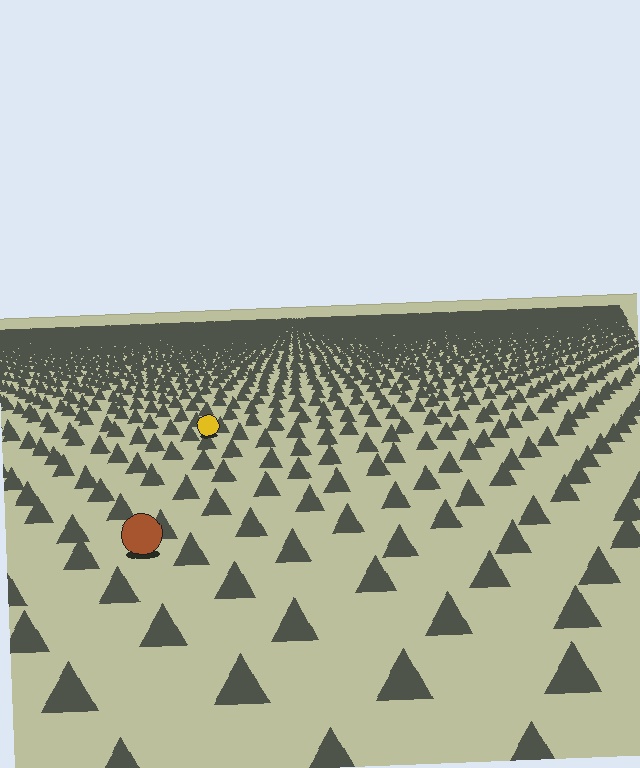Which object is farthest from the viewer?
The yellow circle is farthest from the viewer. It appears smaller and the ground texture around it is denser.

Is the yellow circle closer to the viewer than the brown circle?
No. The brown circle is closer — you can tell from the texture gradient: the ground texture is coarser near it.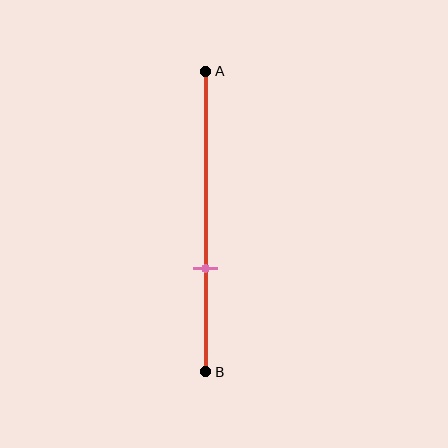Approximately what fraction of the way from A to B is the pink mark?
The pink mark is approximately 65% of the way from A to B.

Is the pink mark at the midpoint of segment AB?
No, the mark is at about 65% from A, not at the 50% midpoint.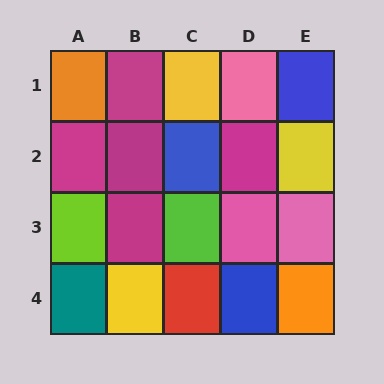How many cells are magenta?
5 cells are magenta.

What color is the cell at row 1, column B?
Magenta.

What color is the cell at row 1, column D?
Pink.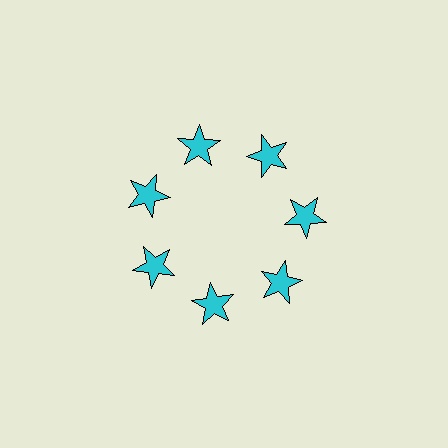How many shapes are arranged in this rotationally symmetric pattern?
There are 7 shapes, arranged in 7 groups of 1.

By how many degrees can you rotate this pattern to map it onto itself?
The pattern maps onto itself every 51 degrees of rotation.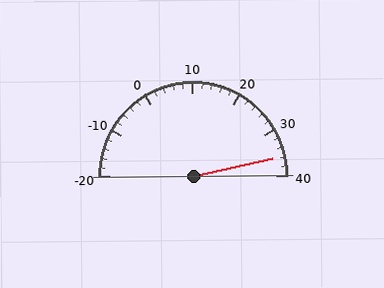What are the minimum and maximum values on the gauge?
The gauge ranges from -20 to 40.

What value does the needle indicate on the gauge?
The needle indicates approximately 36.